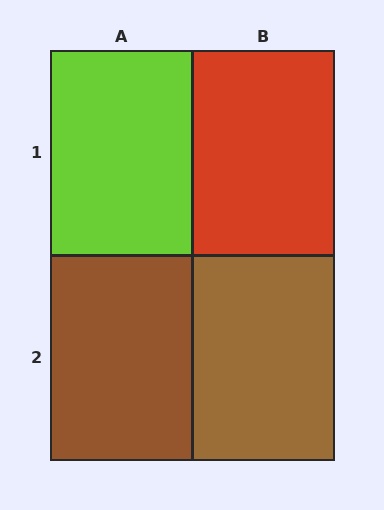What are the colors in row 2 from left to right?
Brown, brown.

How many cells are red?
1 cell is red.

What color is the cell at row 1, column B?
Red.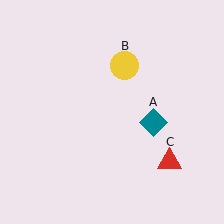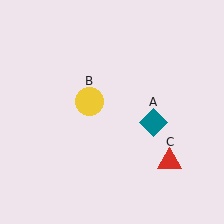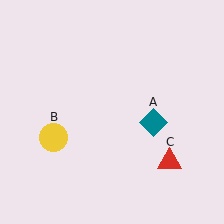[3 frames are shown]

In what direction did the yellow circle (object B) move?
The yellow circle (object B) moved down and to the left.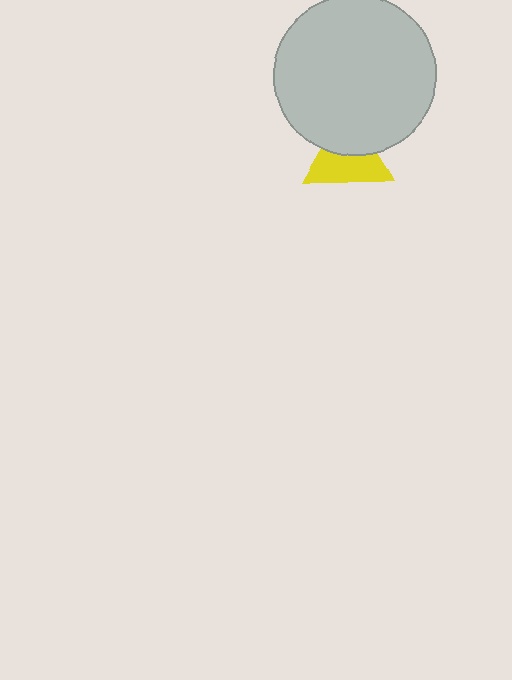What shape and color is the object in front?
The object in front is a light gray circle.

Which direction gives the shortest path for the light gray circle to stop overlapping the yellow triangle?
Moving up gives the shortest separation.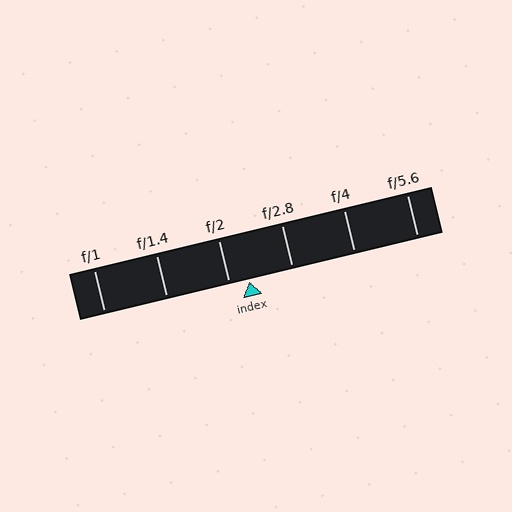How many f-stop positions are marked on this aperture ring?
There are 6 f-stop positions marked.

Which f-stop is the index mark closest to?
The index mark is closest to f/2.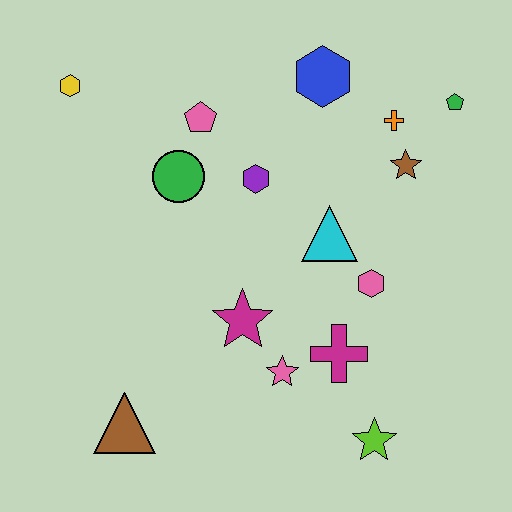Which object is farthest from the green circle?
The lime star is farthest from the green circle.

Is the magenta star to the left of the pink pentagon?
No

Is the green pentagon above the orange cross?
Yes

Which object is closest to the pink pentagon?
The green circle is closest to the pink pentagon.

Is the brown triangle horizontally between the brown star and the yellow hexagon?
Yes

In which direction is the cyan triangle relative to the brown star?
The cyan triangle is to the left of the brown star.